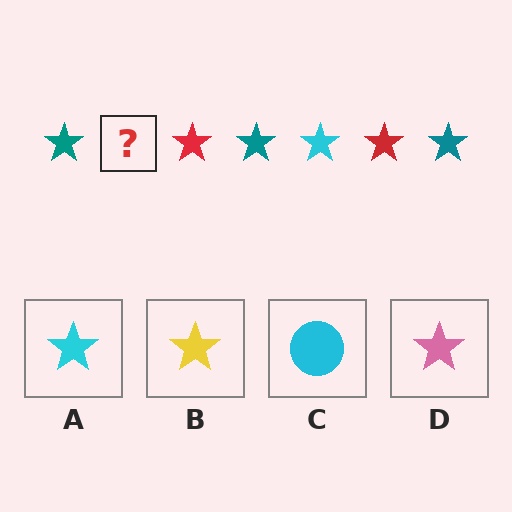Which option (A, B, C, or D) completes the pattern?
A.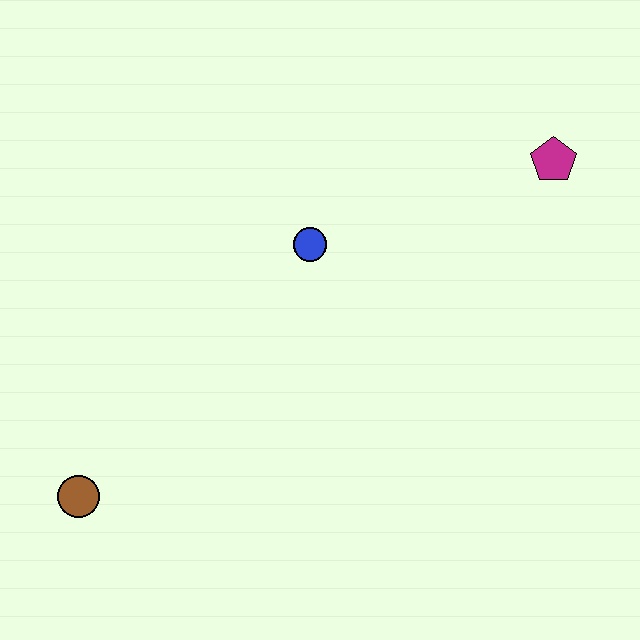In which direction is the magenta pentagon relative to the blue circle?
The magenta pentagon is to the right of the blue circle.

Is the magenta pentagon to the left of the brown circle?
No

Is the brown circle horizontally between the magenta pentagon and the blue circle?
No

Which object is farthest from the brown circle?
The magenta pentagon is farthest from the brown circle.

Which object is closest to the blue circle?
The magenta pentagon is closest to the blue circle.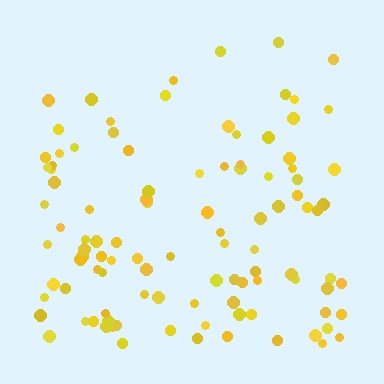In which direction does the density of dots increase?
From top to bottom, with the bottom side densest.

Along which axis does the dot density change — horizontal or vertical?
Vertical.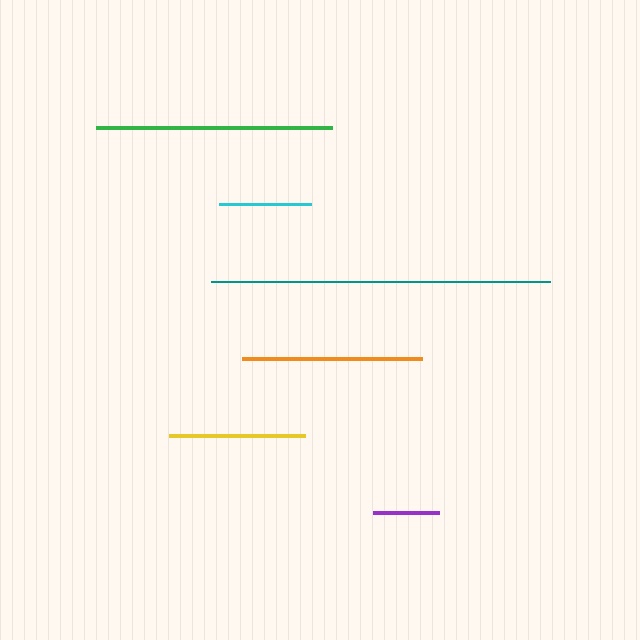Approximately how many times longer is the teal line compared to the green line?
The teal line is approximately 1.4 times the length of the green line.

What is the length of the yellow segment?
The yellow segment is approximately 136 pixels long.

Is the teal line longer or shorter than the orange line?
The teal line is longer than the orange line.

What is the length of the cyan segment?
The cyan segment is approximately 92 pixels long.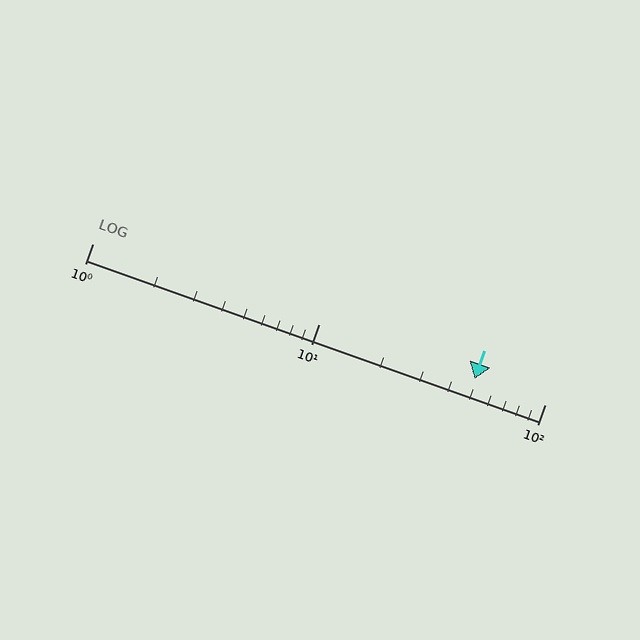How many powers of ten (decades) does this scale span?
The scale spans 2 decades, from 1 to 100.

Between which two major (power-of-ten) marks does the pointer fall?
The pointer is between 10 and 100.